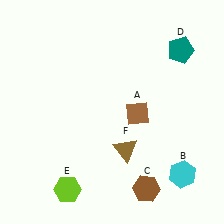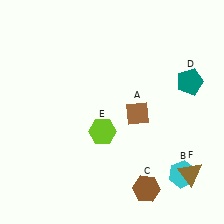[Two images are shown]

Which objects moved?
The objects that moved are: the teal pentagon (D), the lime hexagon (E), the brown triangle (F).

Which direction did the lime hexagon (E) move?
The lime hexagon (E) moved up.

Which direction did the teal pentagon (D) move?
The teal pentagon (D) moved down.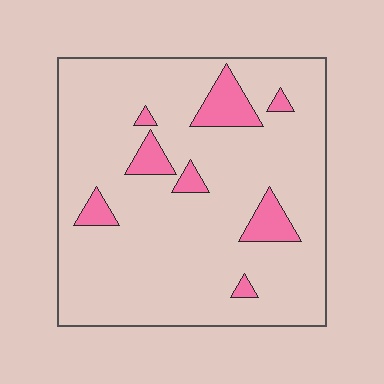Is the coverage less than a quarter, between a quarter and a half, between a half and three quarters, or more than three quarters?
Less than a quarter.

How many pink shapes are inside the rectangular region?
8.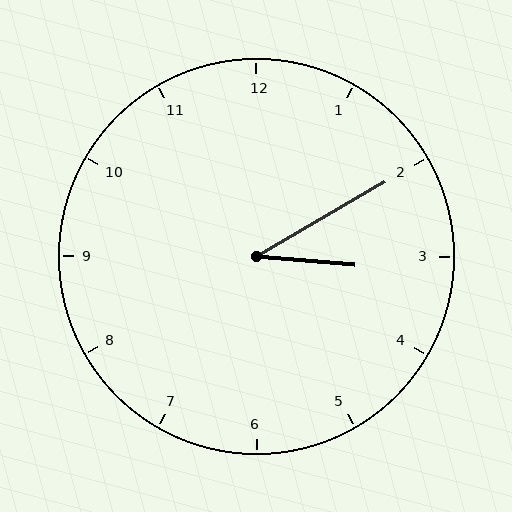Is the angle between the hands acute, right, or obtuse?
It is acute.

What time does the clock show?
3:10.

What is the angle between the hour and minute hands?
Approximately 35 degrees.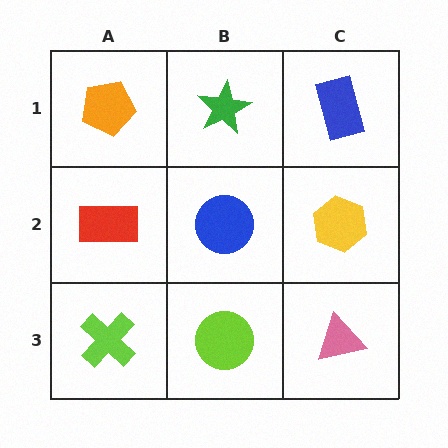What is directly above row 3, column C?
A yellow hexagon.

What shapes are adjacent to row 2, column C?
A blue rectangle (row 1, column C), a pink triangle (row 3, column C), a blue circle (row 2, column B).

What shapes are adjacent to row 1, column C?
A yellow hexagon (row 2, column C), a green star (row 1, column B).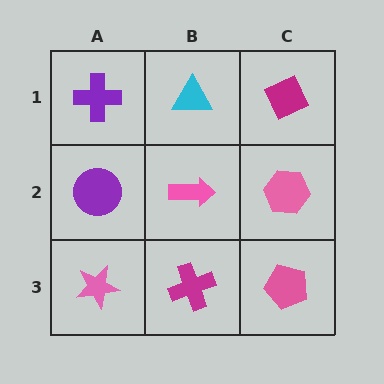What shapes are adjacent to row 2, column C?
A magenta diamond (row 1, column C), a pink pentagon (row 3, column C), a pink arrow (row 2, column B).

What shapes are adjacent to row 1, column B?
A pink arrow (row 2, column B), a purple cross (row 1, column A), a magenta diamond (row 1, column C).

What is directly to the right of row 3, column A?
A magenta cross.